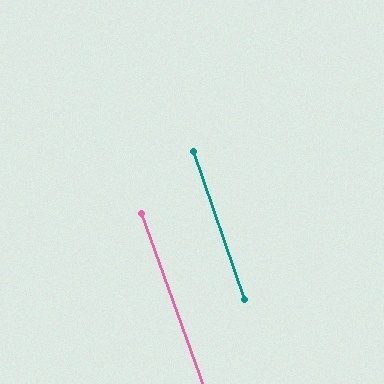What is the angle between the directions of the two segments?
Approximately 1 degree.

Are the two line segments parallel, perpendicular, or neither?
Parallel — their directions differ by only 0.9°.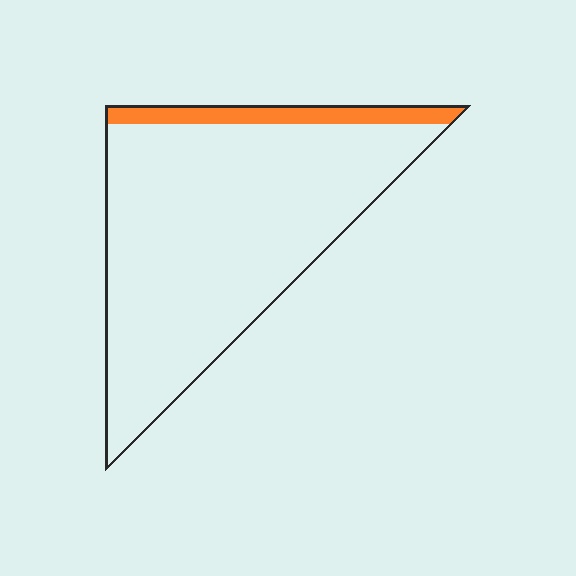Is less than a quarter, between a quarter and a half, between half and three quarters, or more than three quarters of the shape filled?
Less than a quarter.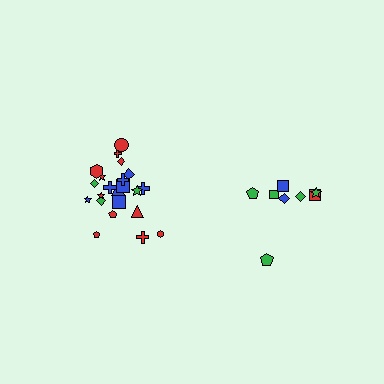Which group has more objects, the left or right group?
The left group.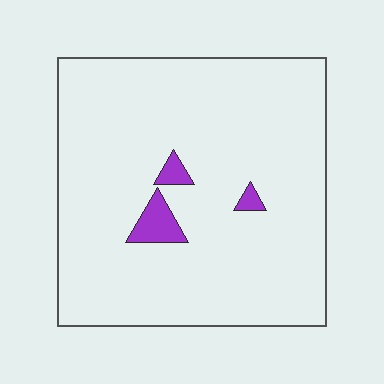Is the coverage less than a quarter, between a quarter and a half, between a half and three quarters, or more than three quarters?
Less than a quarter.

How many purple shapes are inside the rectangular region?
3.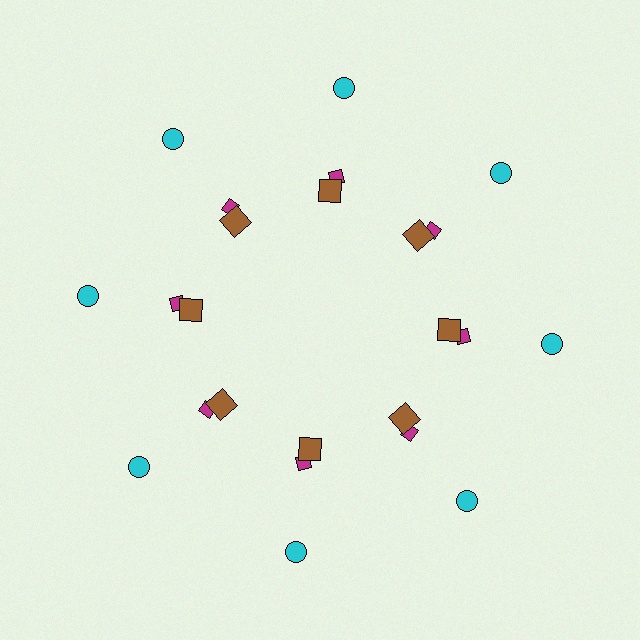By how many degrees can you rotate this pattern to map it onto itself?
The pattern maps onto itself every 45 degrees of rotation.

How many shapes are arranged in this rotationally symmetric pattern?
There are 24 shapes, arranged in 8 groups of 3.